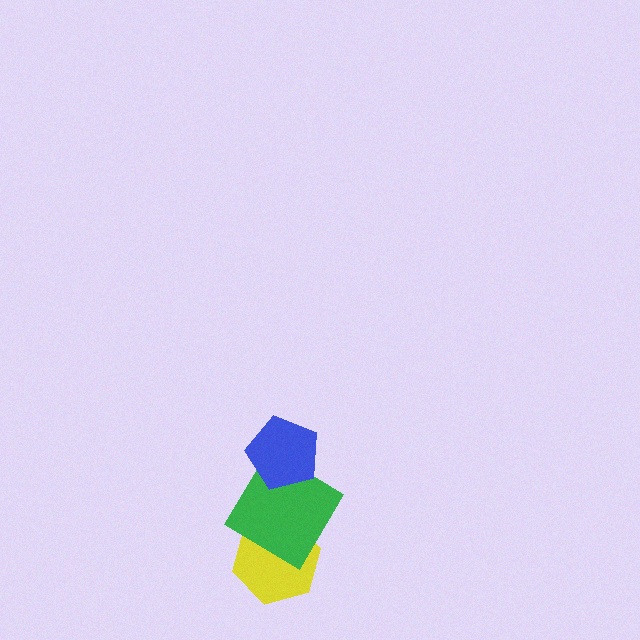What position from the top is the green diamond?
The green diamond is 2nd from the top.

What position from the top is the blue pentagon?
The blue pentagon is 1st from the top.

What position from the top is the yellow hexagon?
The yellow hexagon is 3rd from the top.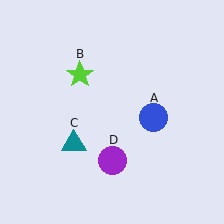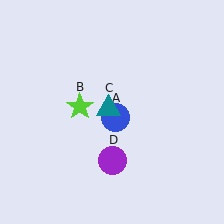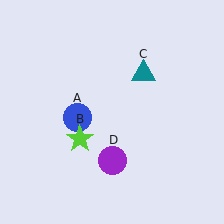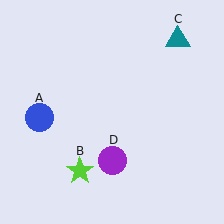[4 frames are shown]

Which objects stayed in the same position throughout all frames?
Purple circle (object D) remained stationary.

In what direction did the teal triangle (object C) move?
The teal triangle (object C) moved up and to the right.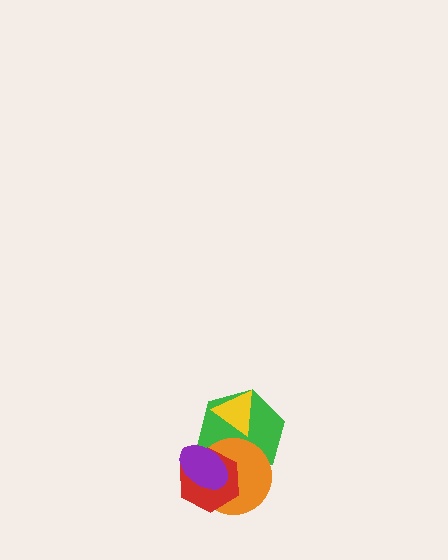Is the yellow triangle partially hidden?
No, no other shape covers it.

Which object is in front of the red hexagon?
The purple ellipse is in front of the red hexagon.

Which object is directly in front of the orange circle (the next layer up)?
The red hexagon is directly in front of the orange circle.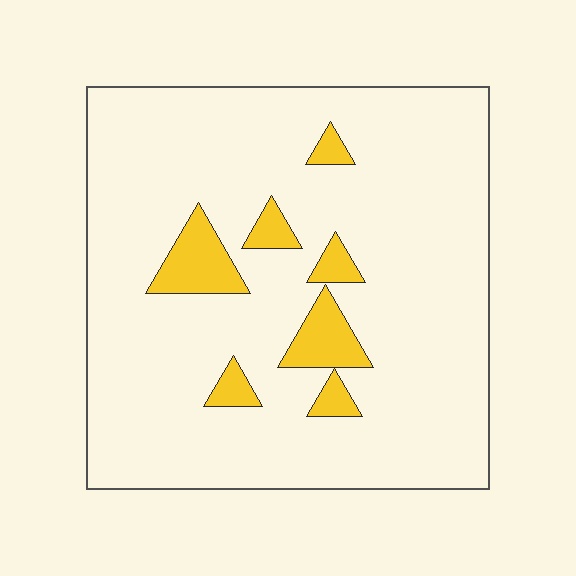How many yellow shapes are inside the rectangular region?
7.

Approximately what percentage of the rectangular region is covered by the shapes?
Approximately 10%.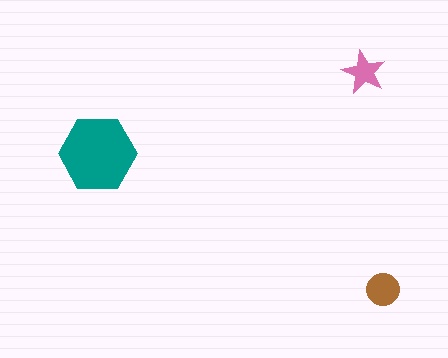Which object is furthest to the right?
The brown circle is rightmost.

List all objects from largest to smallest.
The teal hexagon, the brown circle, the pink star.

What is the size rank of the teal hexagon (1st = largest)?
1st.